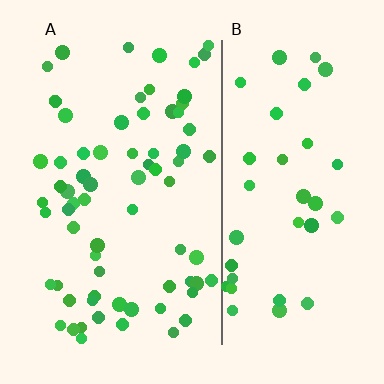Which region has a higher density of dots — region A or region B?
A (the left).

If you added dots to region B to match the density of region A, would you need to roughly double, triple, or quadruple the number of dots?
Approximately double.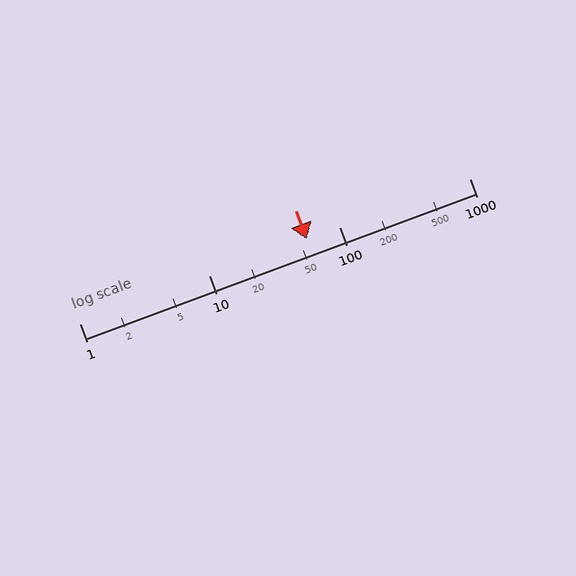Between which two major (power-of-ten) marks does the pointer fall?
The pointer is between 10 and 100.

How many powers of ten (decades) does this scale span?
The scale spans 3 decades, from 1 to 1000.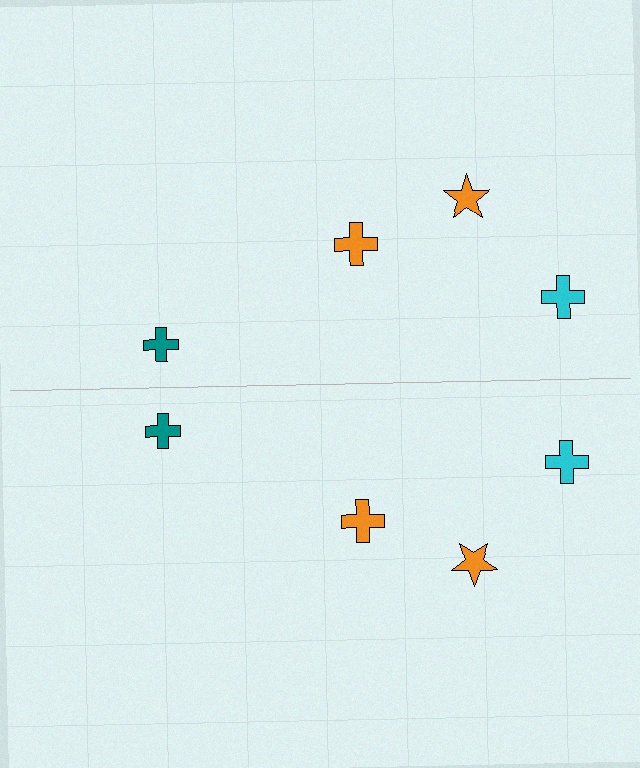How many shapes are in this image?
There are 8 shapes in this image.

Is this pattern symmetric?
Yes, this pattern has bilateral (reflection) symmetry.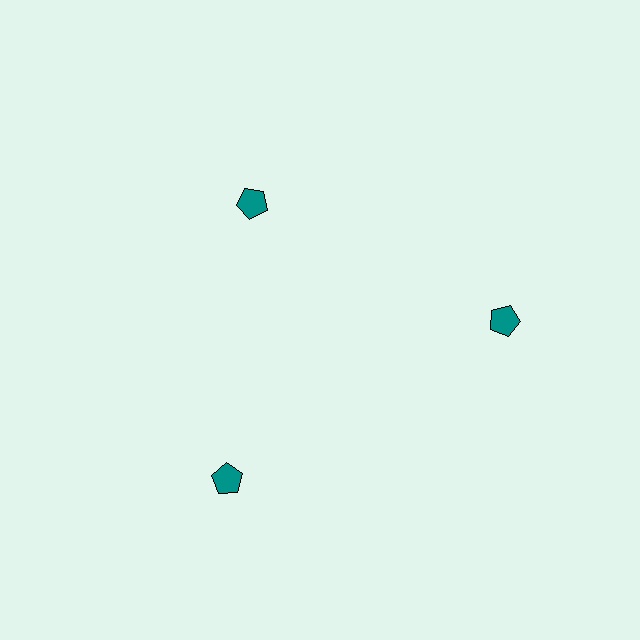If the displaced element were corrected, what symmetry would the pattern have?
It would have 3-fold rotational symmetry — the pattern would map onto itself every 120 degrees.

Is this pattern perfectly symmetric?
No. The 3 teal pentagons are arranged in a ring, but one element near the 11 o'clock position is pulled inward toward the center, breaking the 3-fold rotational symmetry.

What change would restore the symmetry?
The symmetry would be restored by moving it outward, back onto the ring so that all 3 pentagons sit at equal angles and equal distance from the center.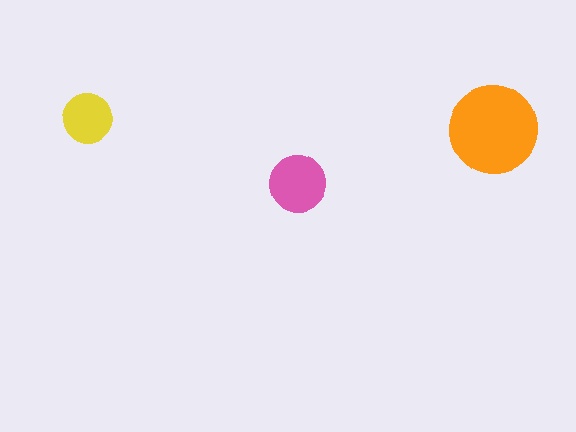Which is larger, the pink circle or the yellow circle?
The pink one.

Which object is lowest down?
The pink circle is bottommost.